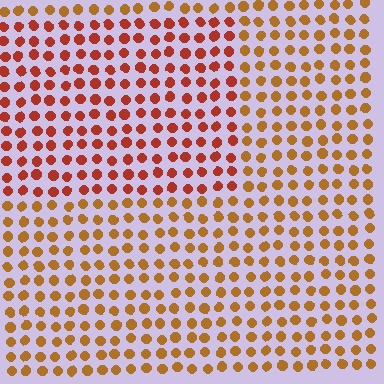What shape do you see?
I see a rectangle.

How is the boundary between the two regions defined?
The boundary is defined purely by a slight shift in hue (about 28 degrees). Spacing, size, and orientation are identical on both sides.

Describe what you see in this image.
The image is filled with small brown elements in a uniform arrangement. A rectangle-shaped region is visible where the elements are tinted to a slightly different hue, forming a subtle color boundary.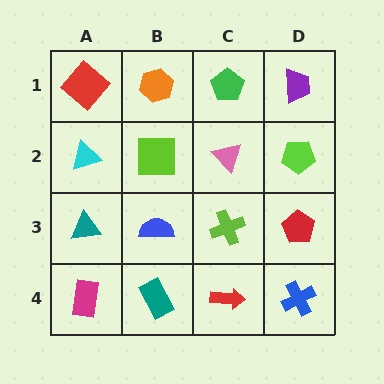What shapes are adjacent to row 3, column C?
A pink triangle (row 2, column C), a red arrow (row 4, column C), a blue semicircle (row 3, column B), a red pentagon (row 3, column D).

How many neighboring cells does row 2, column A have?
3.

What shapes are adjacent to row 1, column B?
A lime square (row 2, column B), a red diamond (row 1, column A), a green pentagon (row 1, column C).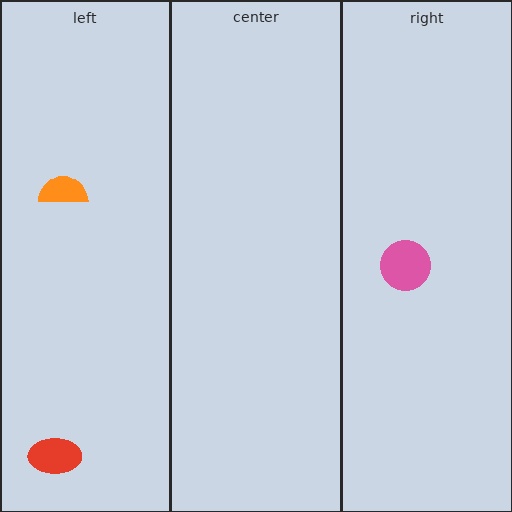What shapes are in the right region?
The pink circle.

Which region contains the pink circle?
The right region.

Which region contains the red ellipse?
The left region.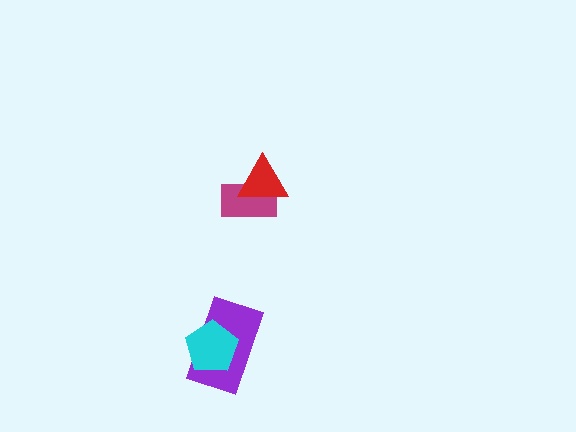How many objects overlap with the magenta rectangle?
1 object overlaps with the magenta rectangle.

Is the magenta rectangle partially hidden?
Yes, it is partially covered by another shape.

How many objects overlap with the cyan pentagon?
1 object overlaps with the cyan pentagon.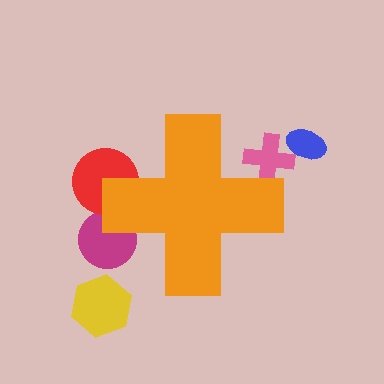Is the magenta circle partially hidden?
Yes, the magenta circle is partially hidden behind the orange cross.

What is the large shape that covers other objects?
An orange cross.